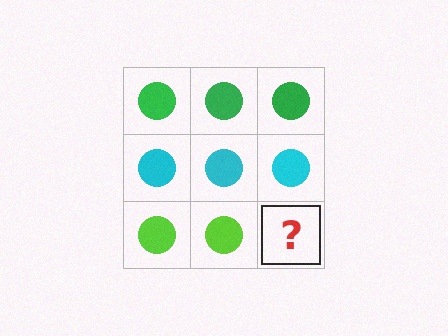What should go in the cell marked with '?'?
The missing cell should contain a lime circle.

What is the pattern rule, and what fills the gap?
The rule is that each row has a consistent color. The gap should be filled with a lime circle.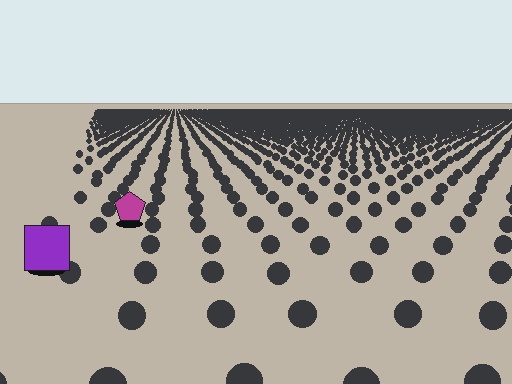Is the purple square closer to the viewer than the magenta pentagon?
Yes. The purple square is closer — you can tell from the texture gradient: the ground texture is coarser near it.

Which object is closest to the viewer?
The purple square is closest. The texture marks near it are larger and more spread out.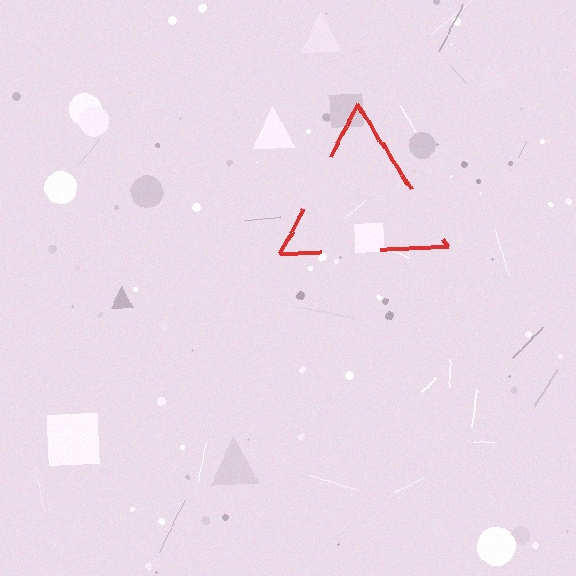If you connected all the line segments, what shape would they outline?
They would outline a triangle.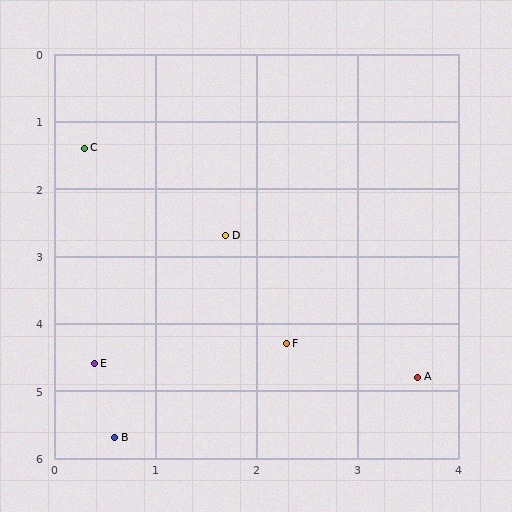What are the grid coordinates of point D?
Point D is at approximately (1.7, 2.7).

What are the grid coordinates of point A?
Point A is at approximately (3.6, 4.8).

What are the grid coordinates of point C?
Point C is at approximately (0.3, 1.4).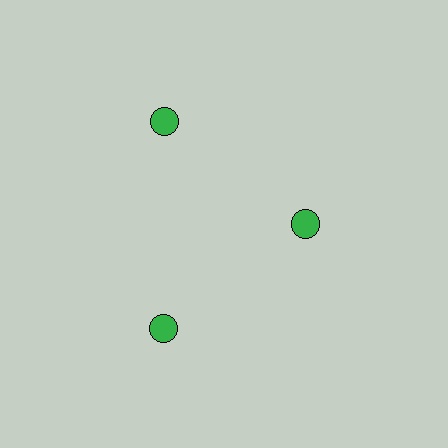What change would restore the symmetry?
The symmetry would be restored by moving it outward, back onto the ring so that all 3 circles sit at equal angles and equal distance from the center.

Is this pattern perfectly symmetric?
No. The 3 green circles are arranged in a ring, but one element near the 3 o'clock position is pulled inward toward the center, breaking the 3-fold rotational symmetry.